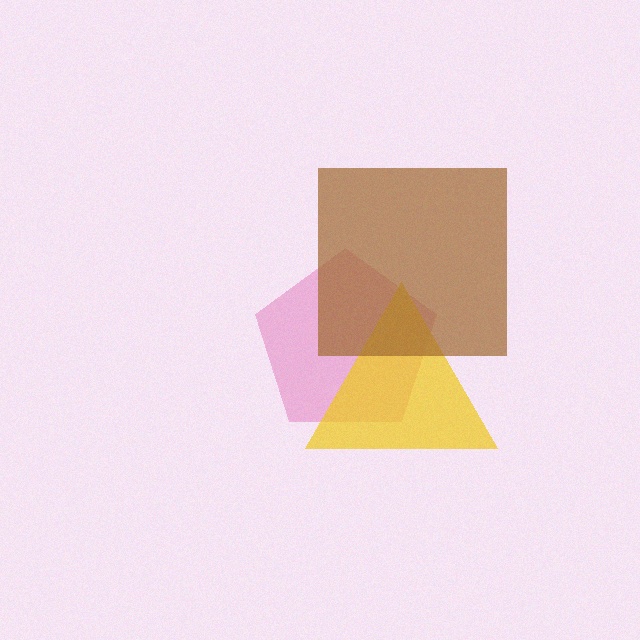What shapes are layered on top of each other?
The layered shapes are: a pink pentagon, a yellow triangle, a brown square.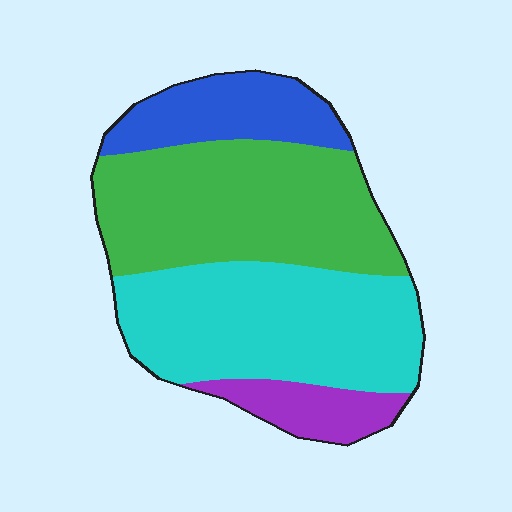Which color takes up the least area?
Purple, at roughly 10%.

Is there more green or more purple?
Green.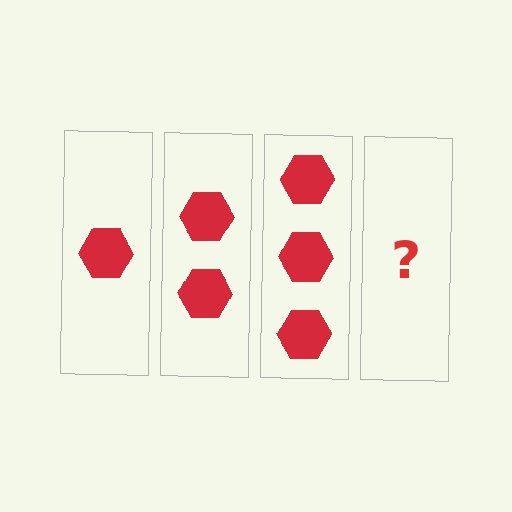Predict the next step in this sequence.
The next step is 4 hexagons.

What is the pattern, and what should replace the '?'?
The pattern is that each step adds one more hexagon. The '?' should be 4 hexagons.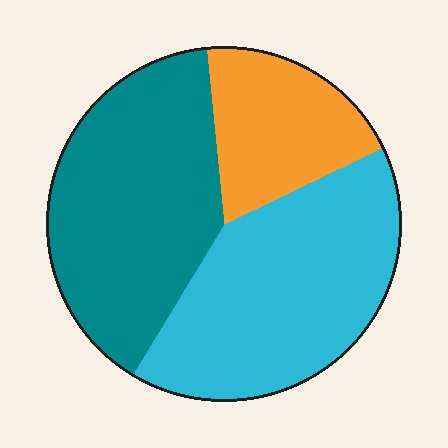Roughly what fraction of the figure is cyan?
Cyan covers 41% of the figure.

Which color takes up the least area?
Orange, at roughly 20%.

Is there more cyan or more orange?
Cyan.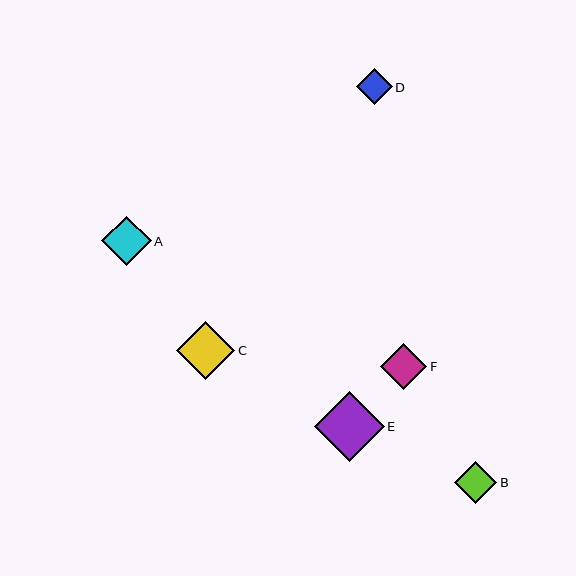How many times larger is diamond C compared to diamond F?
Diamond C is approximately 1.3 times the size of diamond F.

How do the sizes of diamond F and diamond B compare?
Diamond F and diamond B are approximately the same size.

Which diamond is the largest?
Diamond E is the largest with a size of approximately 70 pixels.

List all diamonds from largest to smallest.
From largest to smallest: E, C, A, F, B, D.